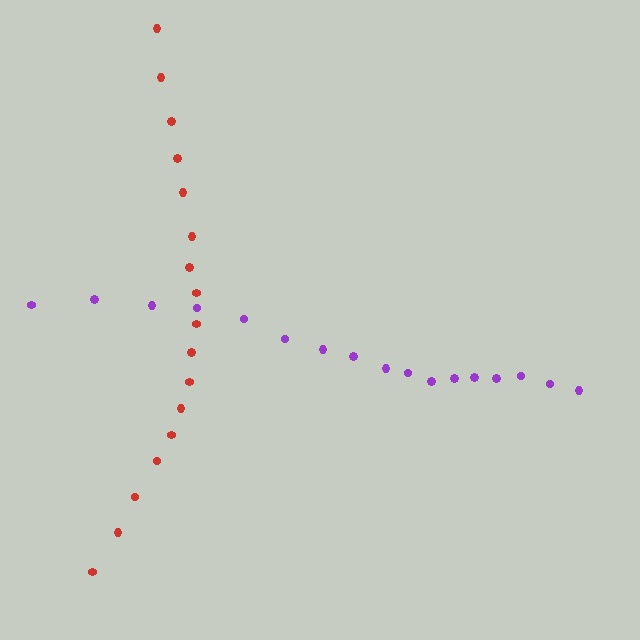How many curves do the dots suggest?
There are 2 distinct paths.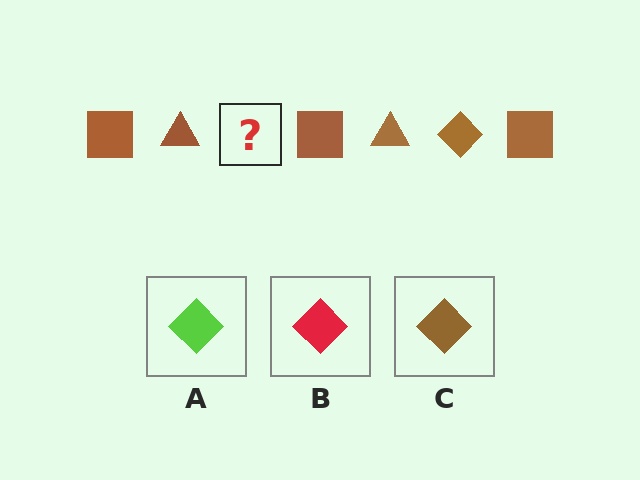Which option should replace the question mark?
Option C.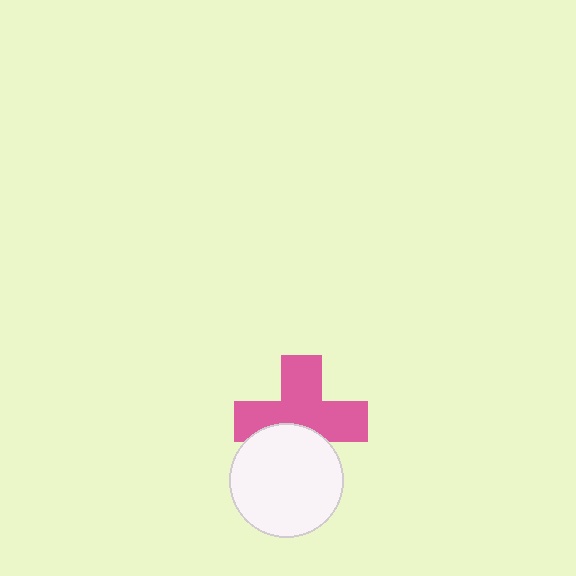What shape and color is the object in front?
The object in front is a white circle.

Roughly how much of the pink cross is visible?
Most of it is visible (roughly 67%).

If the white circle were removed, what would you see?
You would see the complete pink cross.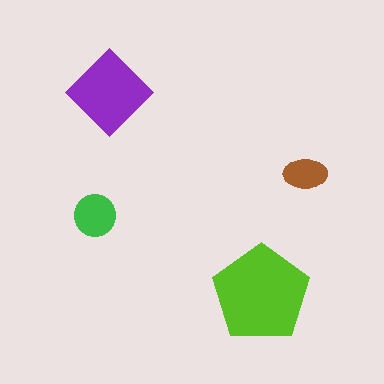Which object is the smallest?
The brown ellipse.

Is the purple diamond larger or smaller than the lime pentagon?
Smaller.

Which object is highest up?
The purple diamond is topmost.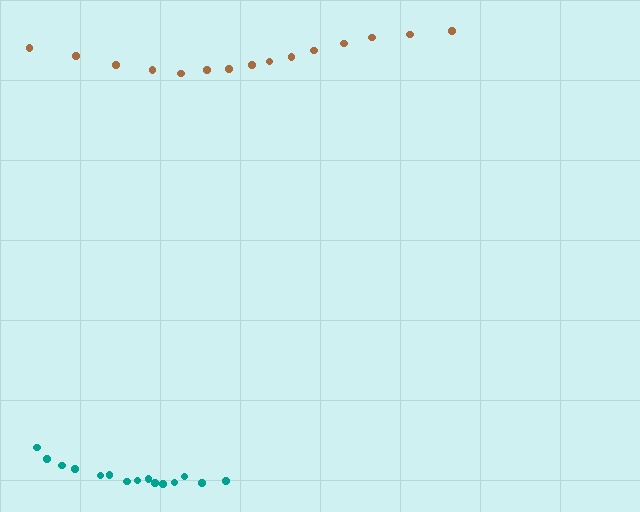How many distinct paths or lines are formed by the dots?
There are 2 distinct paths.